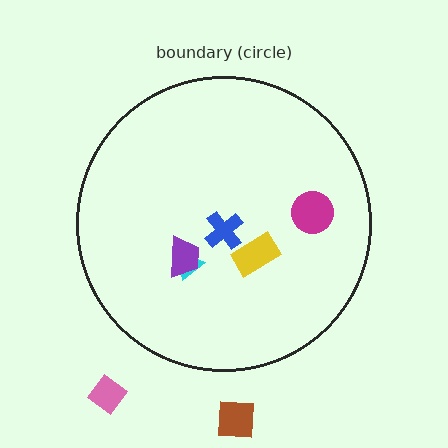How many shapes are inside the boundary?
5 inside, 2 outside.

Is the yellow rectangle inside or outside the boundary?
Inside.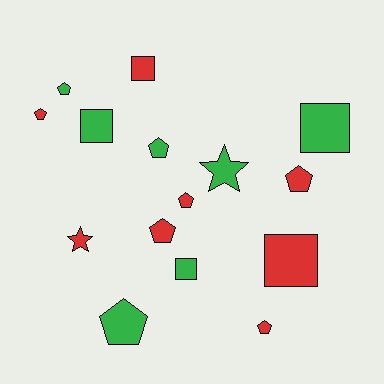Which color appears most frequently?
Red, with 8 objects.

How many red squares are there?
There are 2 red squares.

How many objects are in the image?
There are 15 objects.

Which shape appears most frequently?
Pentagon, with 8 objects.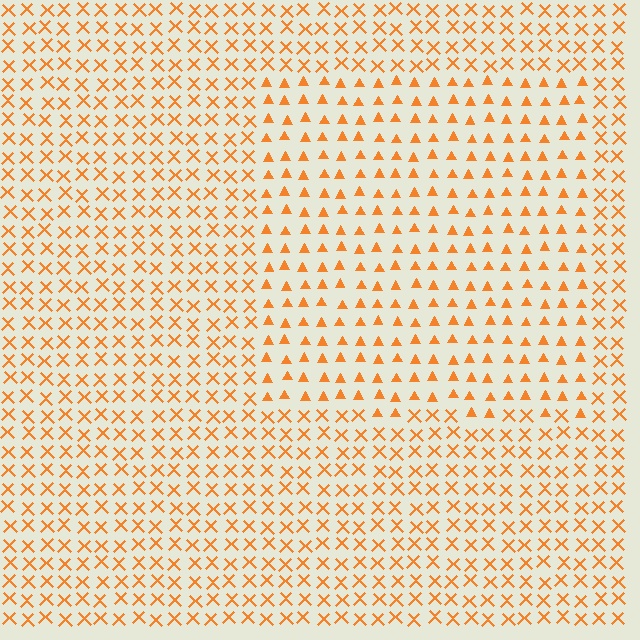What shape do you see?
I see a rectangle.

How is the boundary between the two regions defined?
The boundary is defined by a change in element shape: triangles inside vs. X marks outside. All elements share the same color and spacing.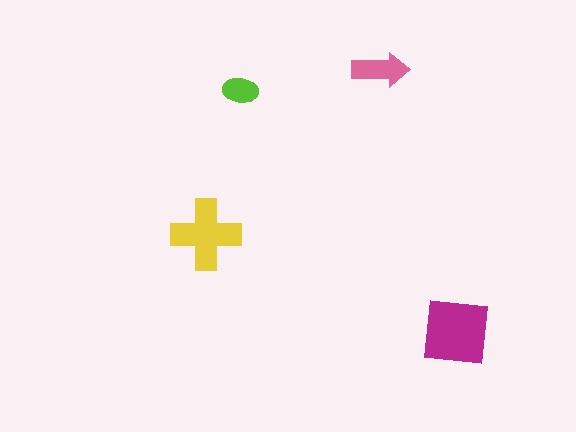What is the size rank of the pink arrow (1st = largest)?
3rd.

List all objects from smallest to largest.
The lime ellipse, the pink arrow, the yellow cross, the magenta square.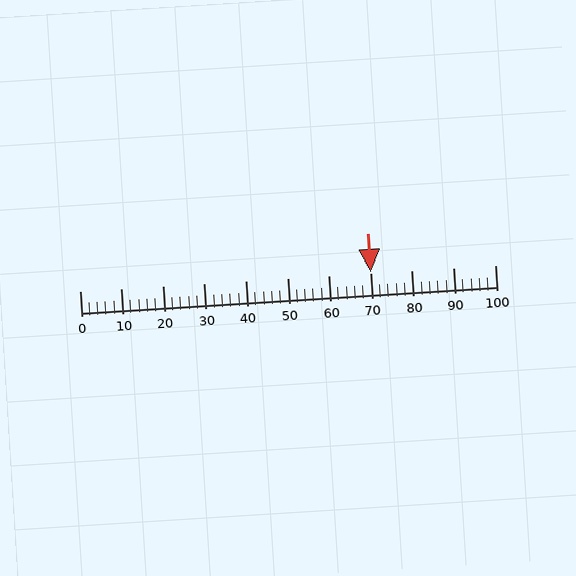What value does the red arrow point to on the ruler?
The red arrow points to approximately 70.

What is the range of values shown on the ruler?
The ruler shows values from 0 to 100.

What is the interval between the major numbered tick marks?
The major tick marks are spaced 10 units apart.